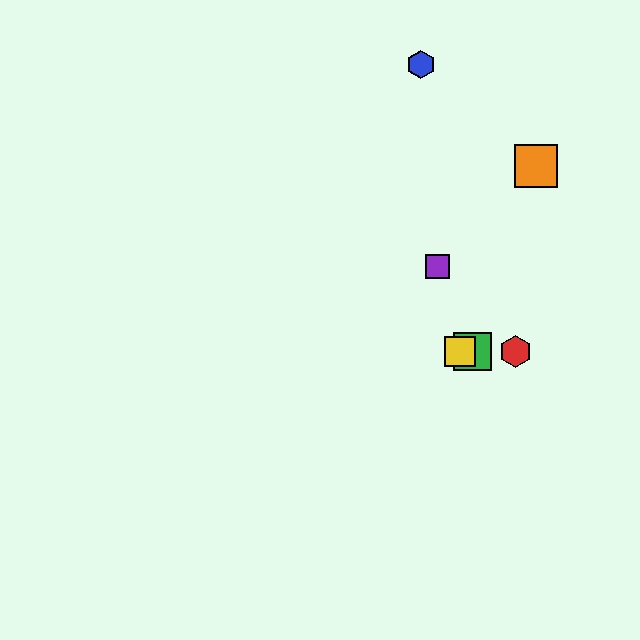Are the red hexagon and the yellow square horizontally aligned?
Yes, both are at y≈351.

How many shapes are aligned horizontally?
3 shapes (the red hexagon, the green square, the yellow square) are aligned horizontally.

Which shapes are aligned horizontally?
The red hexagon, the green square, the yellow square are aligned horizontally.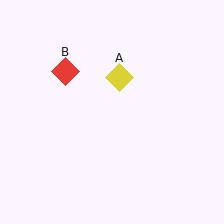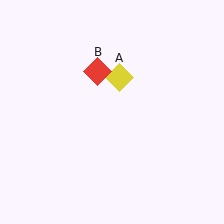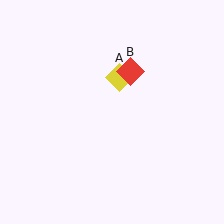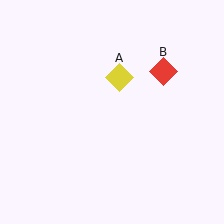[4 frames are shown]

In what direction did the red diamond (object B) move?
The red diamond (object B) moved right.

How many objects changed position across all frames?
1 object changed position: red diamond (object B).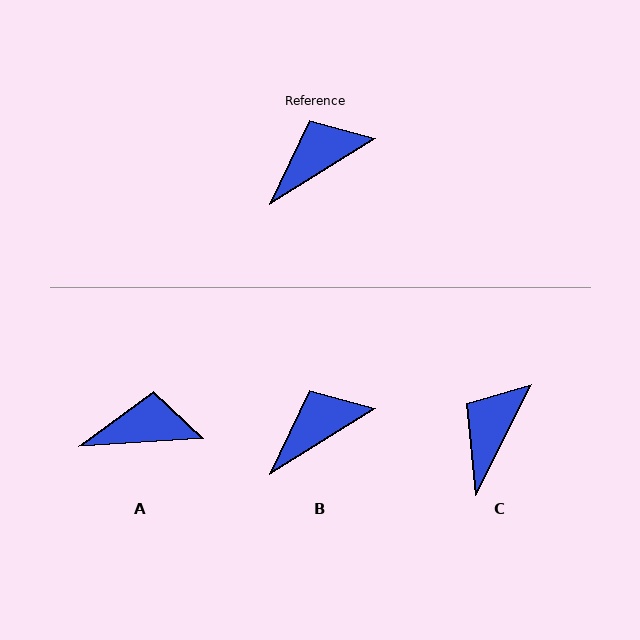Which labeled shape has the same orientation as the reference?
B.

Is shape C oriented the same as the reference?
No, it is off by about 31 degrees.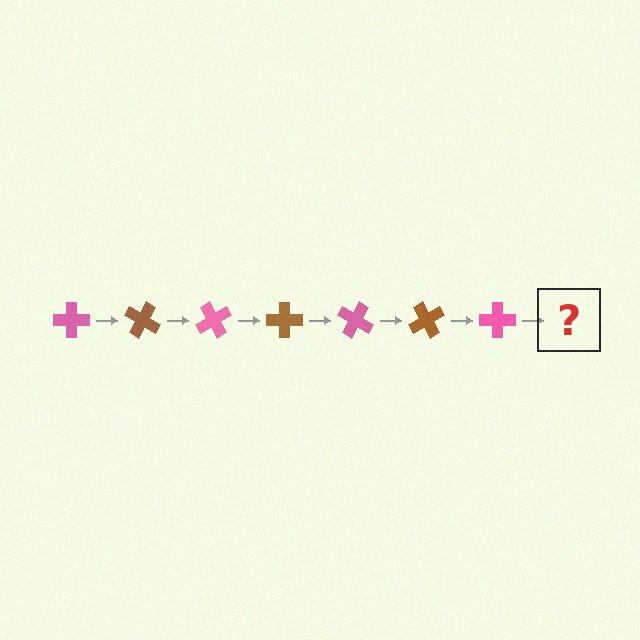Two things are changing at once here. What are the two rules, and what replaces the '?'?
The two rules are that it rotates 30 degrees each step and the color cycles through pink and brown. The '?' should be a brown cross, rotated 210 degrees from the start.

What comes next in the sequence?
The next element should be a brown cross, rotated 210 degrees from the start.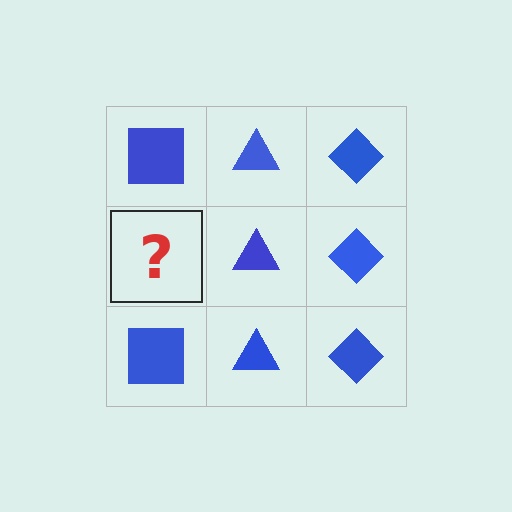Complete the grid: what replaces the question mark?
The question mark should be replaced with a blue square.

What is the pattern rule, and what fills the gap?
The rule is that each column has a consistent shape. The gap should be filled with a blue square.